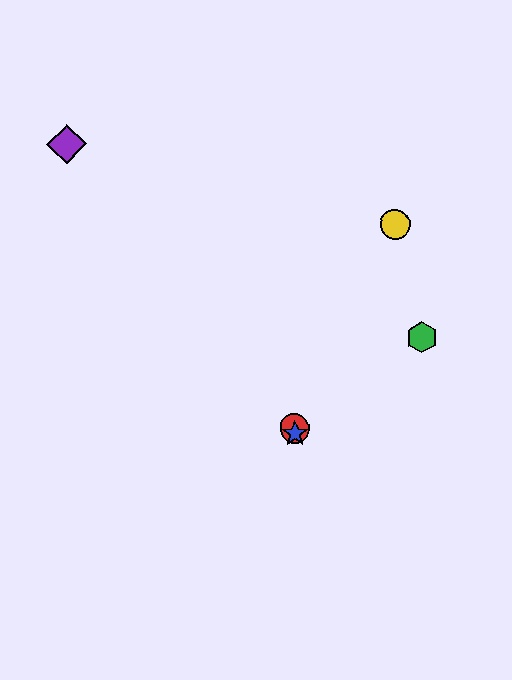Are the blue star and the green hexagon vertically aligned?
No, the blue star is at x≈295 and the green hexagon is at x≈422.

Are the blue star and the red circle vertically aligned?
Yes, both are at x≈295.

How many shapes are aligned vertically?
2 shapes (the red circle, the blue star) are aligned vertically.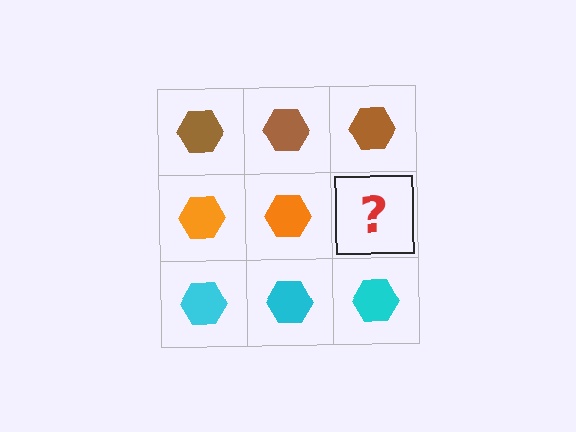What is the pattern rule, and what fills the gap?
The rule is that each row has a consistent color. The gap should be filled with an orange hexagon.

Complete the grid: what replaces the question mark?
The question mark should be replaced with an orange hexagon.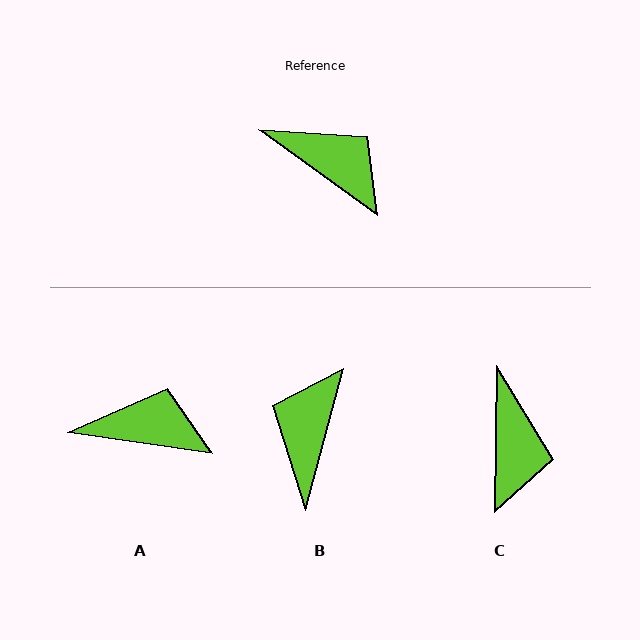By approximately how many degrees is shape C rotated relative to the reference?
Approximately 55 degrees clockwise.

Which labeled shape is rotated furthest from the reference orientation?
B, about 111 degrees away.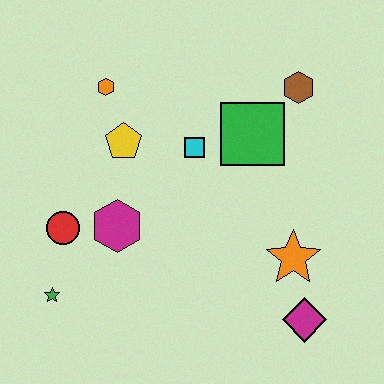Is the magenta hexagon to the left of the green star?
No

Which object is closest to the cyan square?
The green square is closest to the cyan square.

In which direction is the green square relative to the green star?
The green square is to the right of the green star.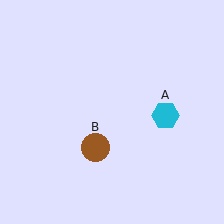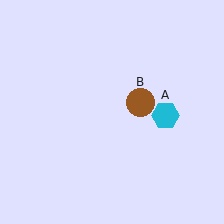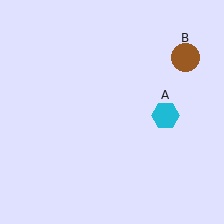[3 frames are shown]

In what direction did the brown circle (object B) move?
The brown circle (object B) moved up and to the right.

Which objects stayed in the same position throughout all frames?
Cyan hexagon (object A) remained stationary.